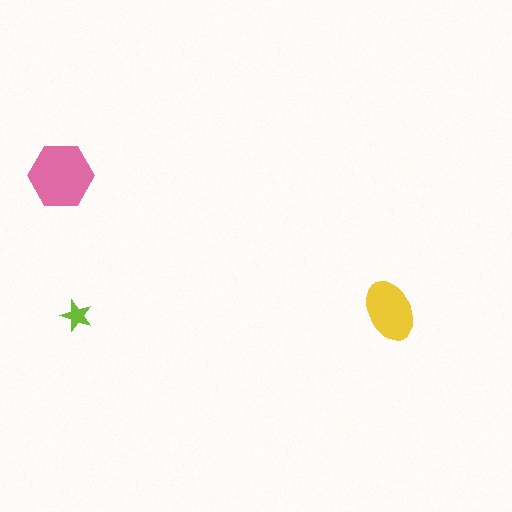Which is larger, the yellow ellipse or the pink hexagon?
The pink hexagon.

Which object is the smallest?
The lime star.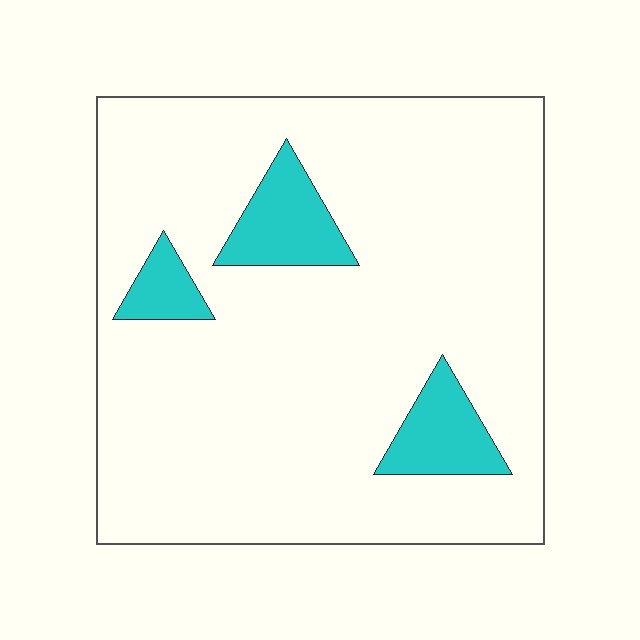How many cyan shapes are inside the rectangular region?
3.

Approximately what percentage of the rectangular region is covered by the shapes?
Approximately 10%.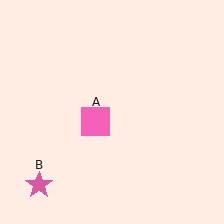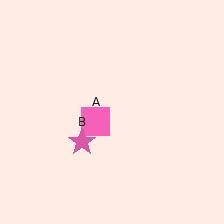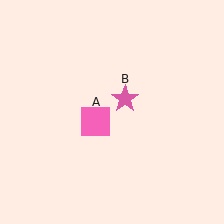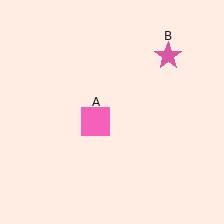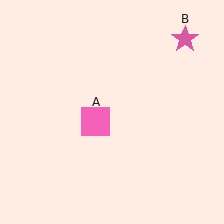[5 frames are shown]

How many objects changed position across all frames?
1 object changed position: pink star (object B).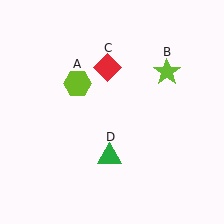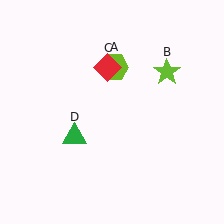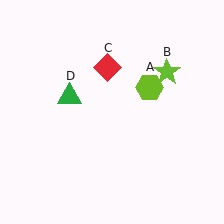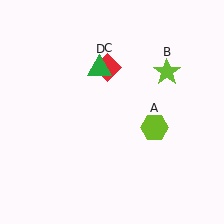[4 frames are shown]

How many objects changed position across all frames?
2 objects changed position: lime hexagon (object A), green triangle (object D).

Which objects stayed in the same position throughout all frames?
Lime star (object B) and red diamond (object C) remained stationary.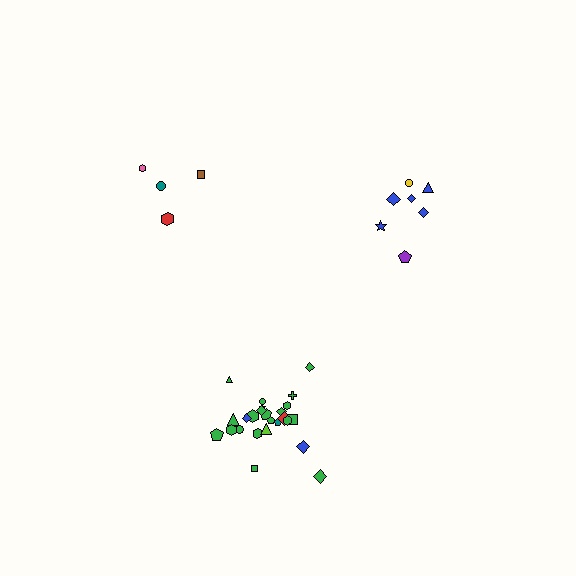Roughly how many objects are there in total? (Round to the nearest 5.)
Roughly 35 objects in total.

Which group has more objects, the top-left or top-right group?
The top-right group.